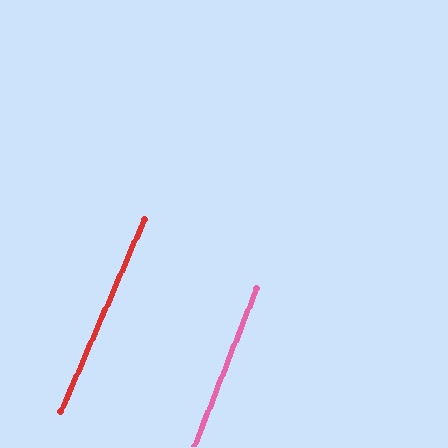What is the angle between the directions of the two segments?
Approximately 2 degrees.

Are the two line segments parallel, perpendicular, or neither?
Parallel — their directions differ by only 1.9°.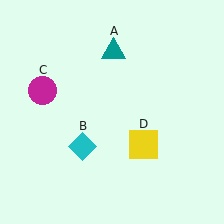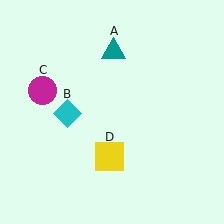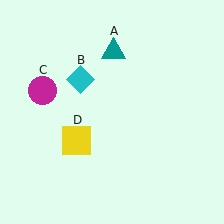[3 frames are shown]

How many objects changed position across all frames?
2 objects changed position: cyan diamond (object B), yellow square (object D).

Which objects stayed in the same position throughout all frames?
Teal triangle (object A) and magenta circle (object C) remained stationary.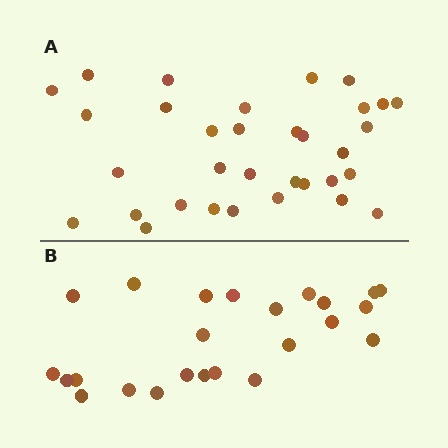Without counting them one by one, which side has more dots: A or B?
Region A (the top region) has more dots.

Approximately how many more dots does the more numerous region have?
Region A has roughly 8 or so more dots than region B.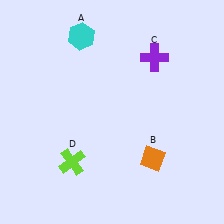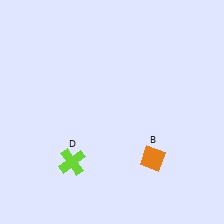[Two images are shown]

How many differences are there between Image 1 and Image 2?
There are 2 differences between the two images.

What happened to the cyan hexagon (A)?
The cyan hexagon (A) was removed in Image 2. It was in the top-left area of Image 1.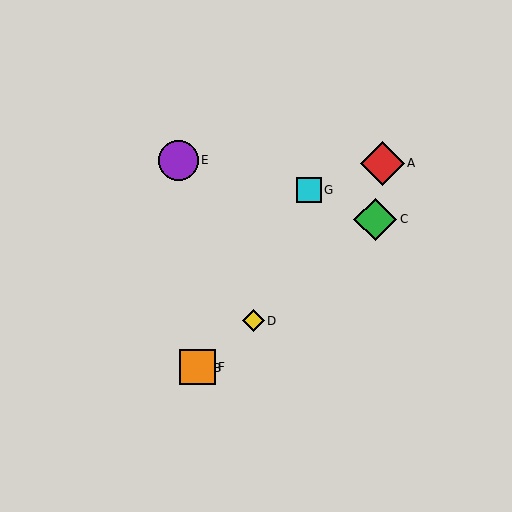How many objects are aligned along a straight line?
4 objects (B, C, D, F) are aligned along a straight line.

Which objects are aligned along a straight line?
Objects B, C, D, F are aligned along a straight line.